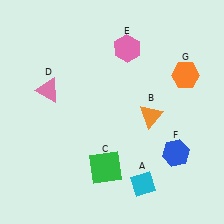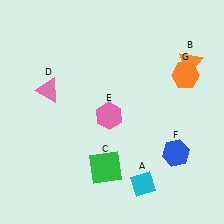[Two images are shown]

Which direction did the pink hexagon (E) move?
The pink hexagon (E) moved down.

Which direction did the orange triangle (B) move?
The orange triangle (B) moved up.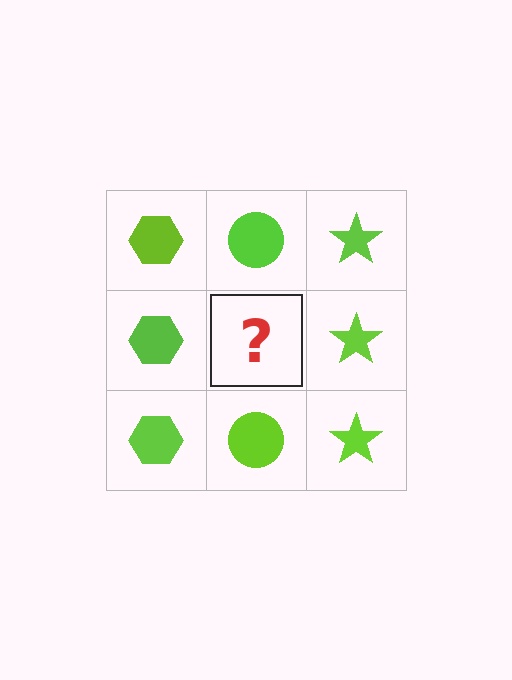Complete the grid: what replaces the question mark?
The question mark should be replaced with a lime circle.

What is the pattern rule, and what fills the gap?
The rule is that each column has a consistent shape. The gap should be filled with a lime circle.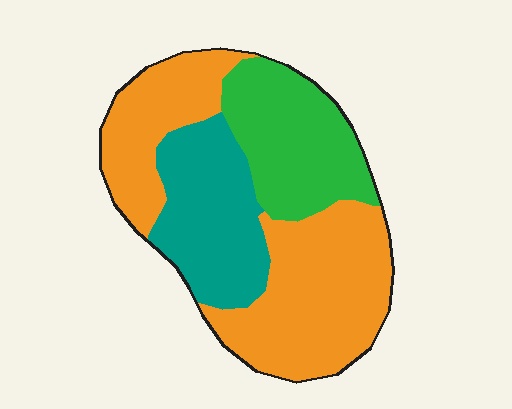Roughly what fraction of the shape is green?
Green takes up between a sixth and a third of the shape.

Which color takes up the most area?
Orange, at roughly 50%.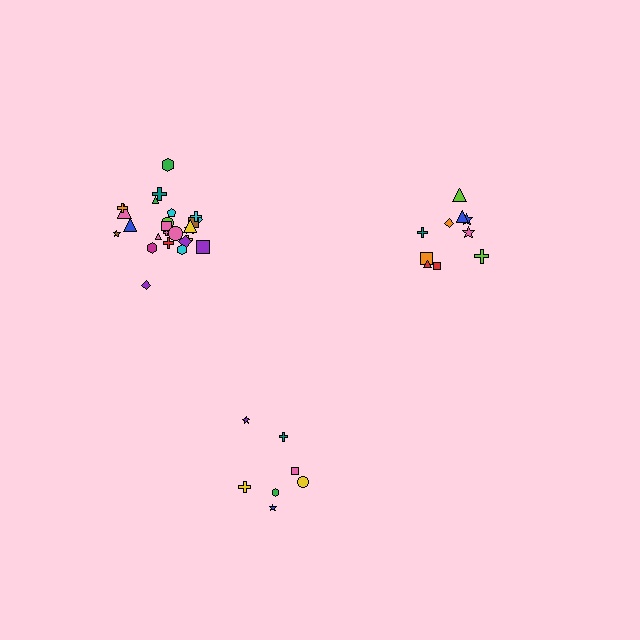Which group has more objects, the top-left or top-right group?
The top-left group.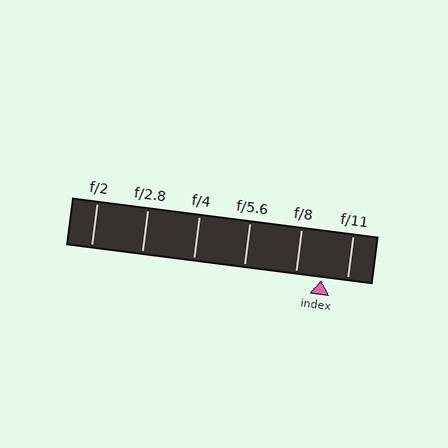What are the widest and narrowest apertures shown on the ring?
The widest aperture shown is f/2 and the narrowest is f/11.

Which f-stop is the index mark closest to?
The index mark is closest to f/11.